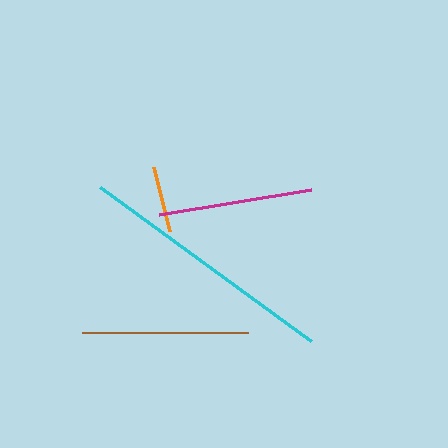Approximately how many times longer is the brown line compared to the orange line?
The brown line is approximately 2.5 times the length of the orange line.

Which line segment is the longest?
The cyan line is the longest at approximately 262 pixels.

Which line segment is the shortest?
The orange line is the shortest at approximately 66 pixels.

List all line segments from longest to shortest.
From longest to shortest: cyan, brown, magenta, orange.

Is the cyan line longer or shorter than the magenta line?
The cyan line is longer than the magenta line.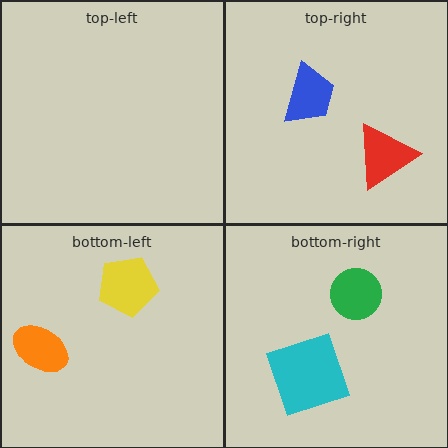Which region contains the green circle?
The bottom-right region.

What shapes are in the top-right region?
The red triangle, the blue trapezoid.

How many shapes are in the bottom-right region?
2.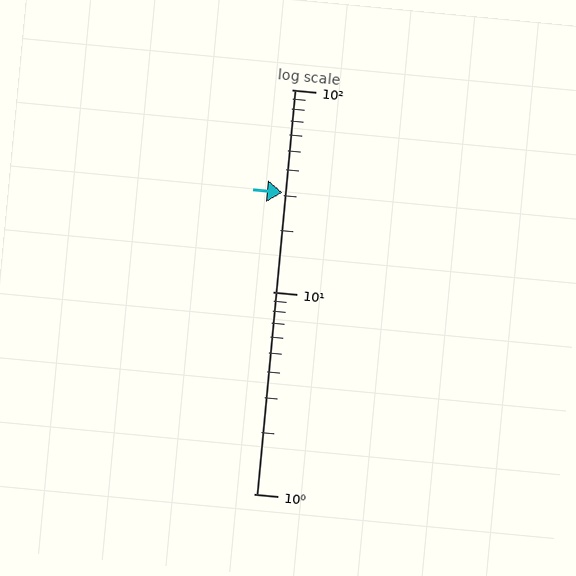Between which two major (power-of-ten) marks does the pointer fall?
The pointer is between 10 and 100.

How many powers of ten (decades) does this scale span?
The scale spans 2 decades, from 1 to 100.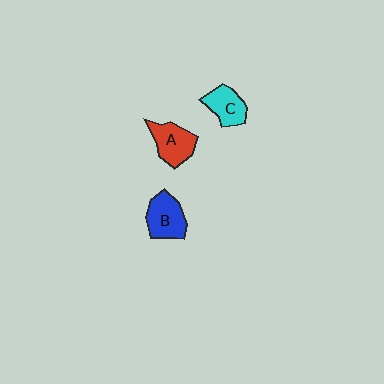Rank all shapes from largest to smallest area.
From largest to smallest: B (blue), A (red), C (cyan).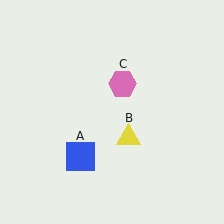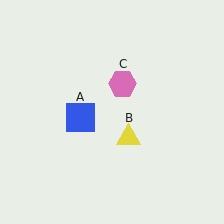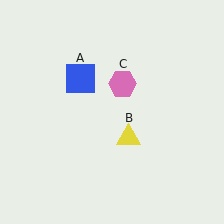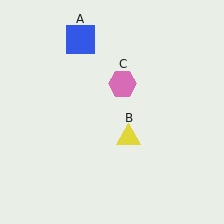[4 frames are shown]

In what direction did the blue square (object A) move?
The blue square (object A) moved up.